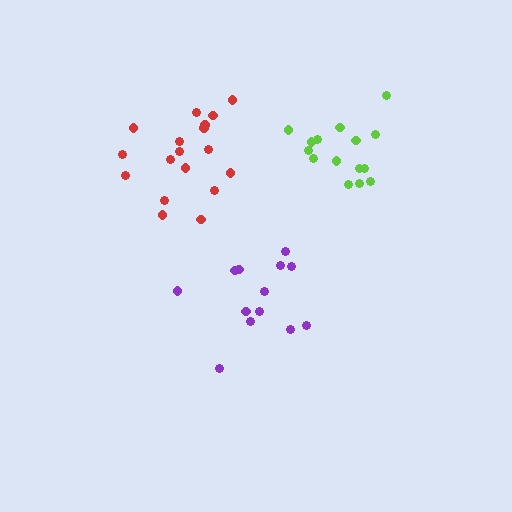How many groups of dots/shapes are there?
There are 3 groups.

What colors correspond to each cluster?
The clusters are colored: lime, purple, red.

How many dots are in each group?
Group 1: 15 dots, Group 2: 13 dots, Group 3: 18 dots (46 total).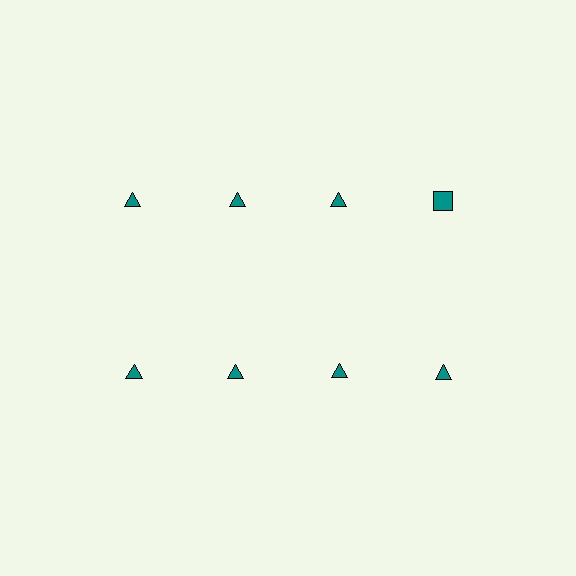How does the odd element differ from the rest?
It has a different shape: square instead of triangle.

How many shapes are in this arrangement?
There are 8 shapes arranged in a grid pattern.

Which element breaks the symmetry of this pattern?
The teal square in the top row, second from right column breaks the symmetry. All other shapes are teal triangles.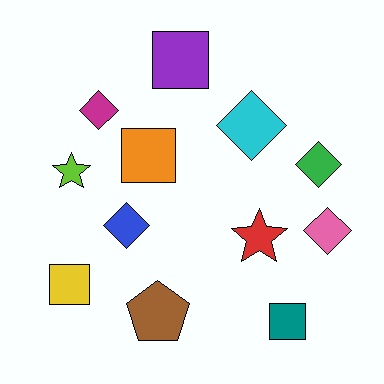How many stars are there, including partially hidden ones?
There are 2 stars.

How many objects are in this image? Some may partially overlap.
There are 12 objects.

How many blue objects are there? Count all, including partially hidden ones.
There is 1 blue object.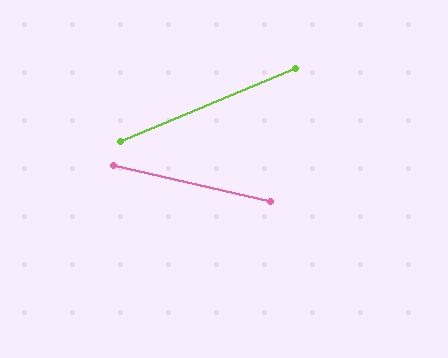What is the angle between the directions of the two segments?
Approximately 35 degrees.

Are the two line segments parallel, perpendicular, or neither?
Neither parallel nor perpendicular — they differ by about 35°.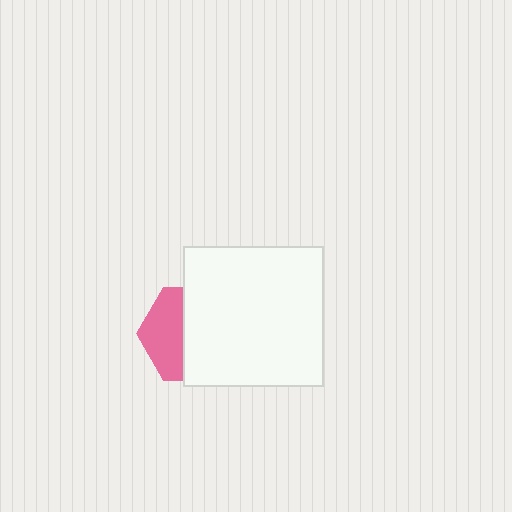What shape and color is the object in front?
The object in front is a white square.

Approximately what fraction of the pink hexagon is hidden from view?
Roughly 59% of the pink hexagon is hidden behind the white square.